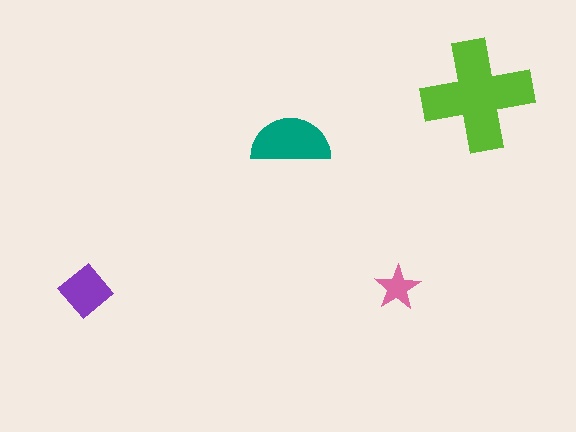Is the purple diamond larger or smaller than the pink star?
Larger.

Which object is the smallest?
The pink star.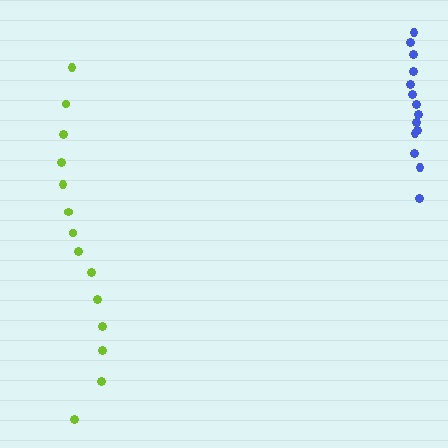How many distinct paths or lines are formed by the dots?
There are 2 distinct paths.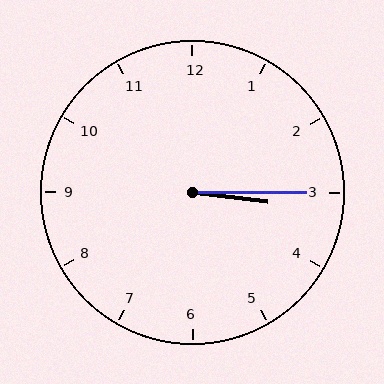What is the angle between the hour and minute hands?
Approximately 8 degrees.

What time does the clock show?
3:15.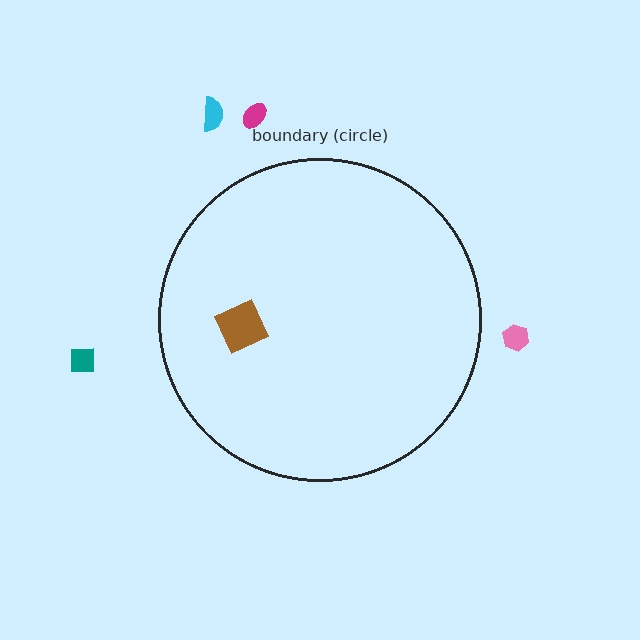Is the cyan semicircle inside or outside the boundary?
Outside.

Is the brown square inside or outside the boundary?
Inside.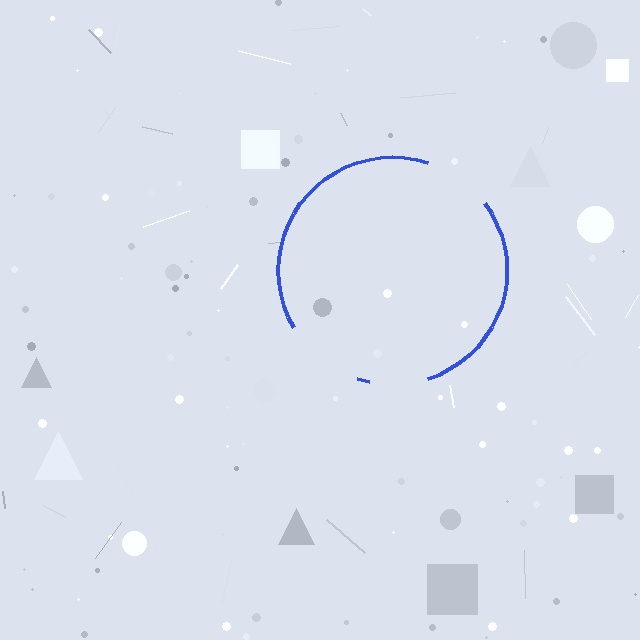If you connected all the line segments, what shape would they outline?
They would outline a circle.